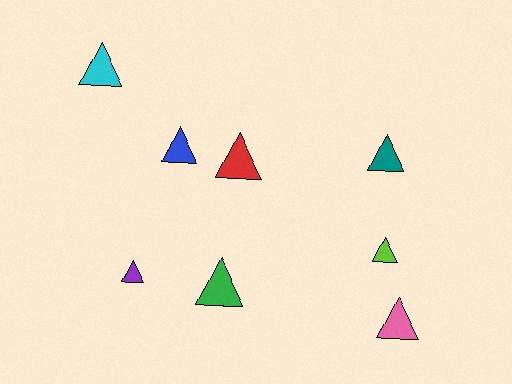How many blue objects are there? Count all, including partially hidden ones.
There is 1 blue object.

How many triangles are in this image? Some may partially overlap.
There are 8 triangles.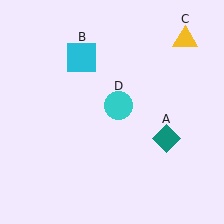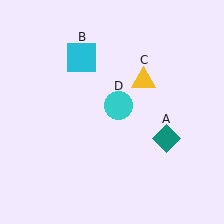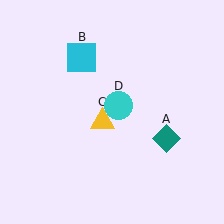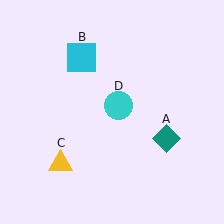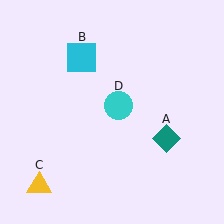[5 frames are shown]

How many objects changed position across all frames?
1 object changed position: yellow triangle (object C).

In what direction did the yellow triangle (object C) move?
The yellow triangle (object C) moved down and to the left.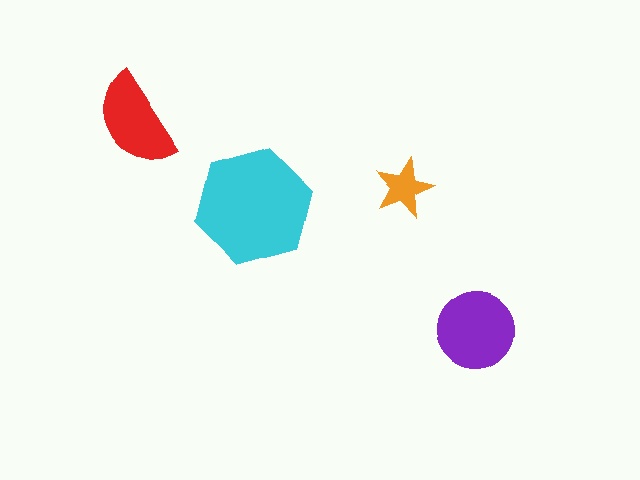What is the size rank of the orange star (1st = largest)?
4th.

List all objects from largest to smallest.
The cyan hexagon, the purple circle, the red semicircle, the orange star.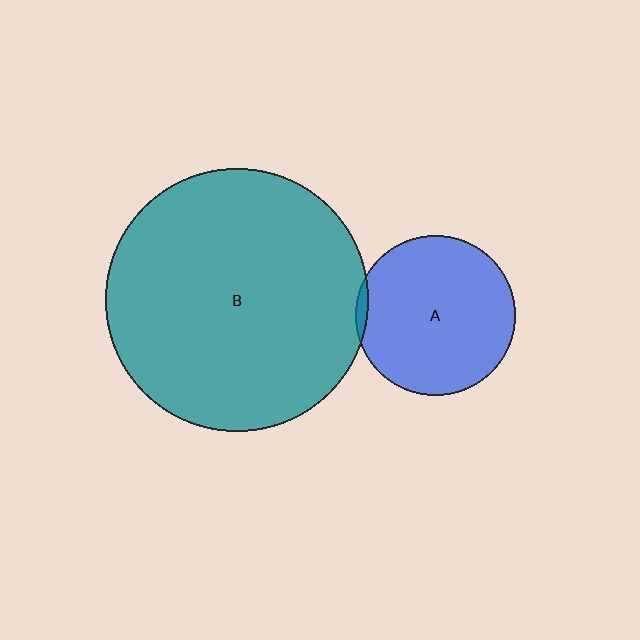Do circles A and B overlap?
Yes.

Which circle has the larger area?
Circle B (teal).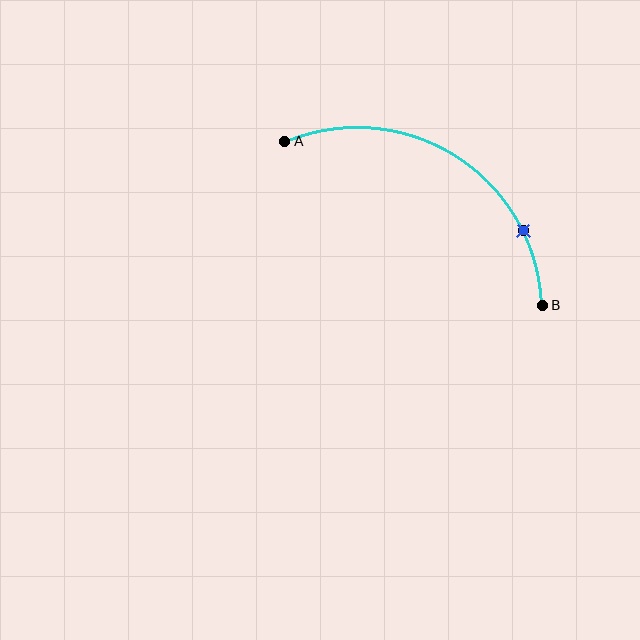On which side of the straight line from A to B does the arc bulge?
The arc bulges above the straight line connecting A and B.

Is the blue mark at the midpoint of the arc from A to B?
No. The blue mark lies on the arc but is closer to endpoint B. The arc midpoint would be at the point on the curve equidistant along the arc from both A and B.